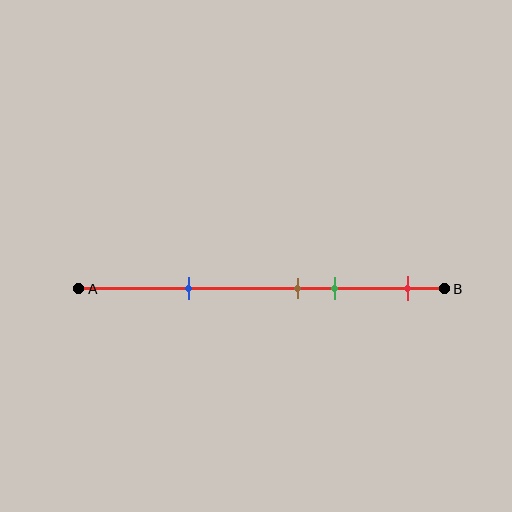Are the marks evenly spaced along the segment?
No, the marks are not evenly spaced.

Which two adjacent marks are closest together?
The brown and green marks are the closest adjacent pair.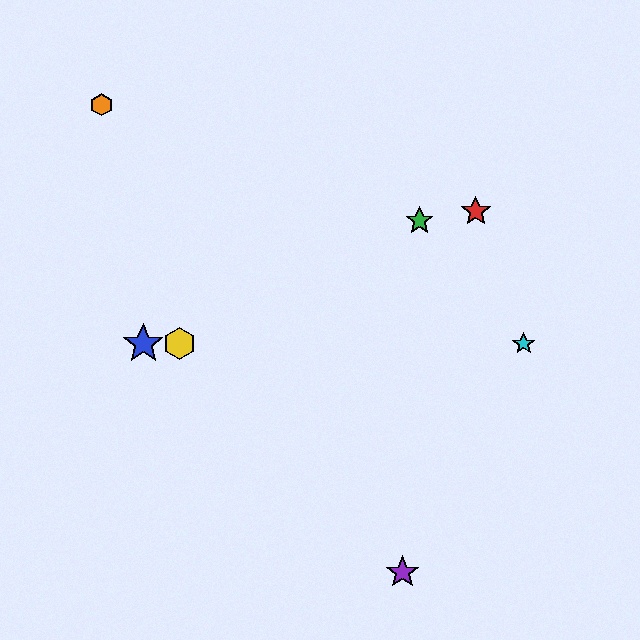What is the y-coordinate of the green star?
The green star is at y≈221.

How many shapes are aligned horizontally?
3 shapes (the blue star, the yellow hexagon, the cyan star) are aligned horizontally.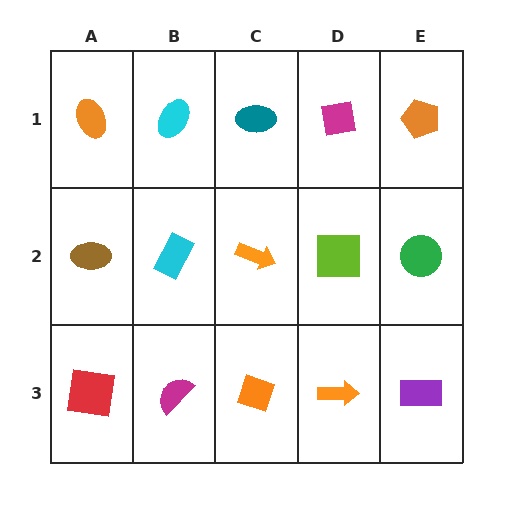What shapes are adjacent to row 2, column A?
An orange ellipse (row 1, column A), a red square (row 3, column A), a cyan rectangle (row 2, column B).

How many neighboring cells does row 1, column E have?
2.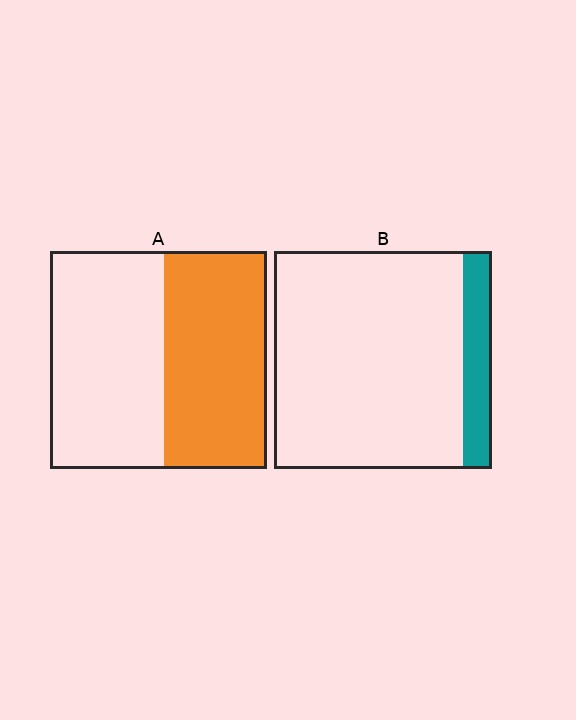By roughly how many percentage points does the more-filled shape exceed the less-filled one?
By roughly 35 percentage points (A over B).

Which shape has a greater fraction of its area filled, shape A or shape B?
Shape A.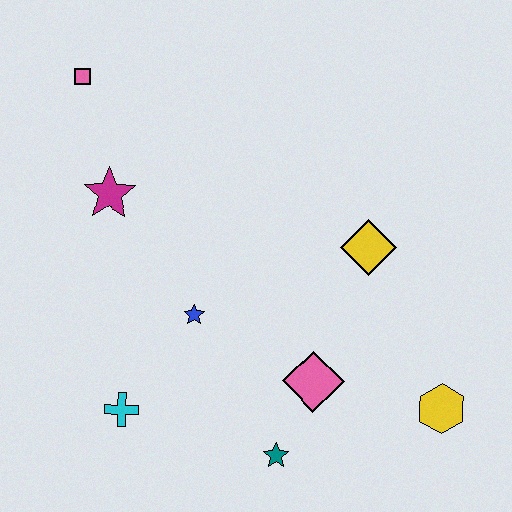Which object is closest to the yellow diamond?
The pink diamond is closest to the yellow diamond.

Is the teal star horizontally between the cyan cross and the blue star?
No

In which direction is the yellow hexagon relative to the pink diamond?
The yellow hexagon is to the right of the pink diamond.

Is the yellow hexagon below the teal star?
No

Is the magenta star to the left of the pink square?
No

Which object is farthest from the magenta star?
The yellow hexagon is farthest from the magenta star.